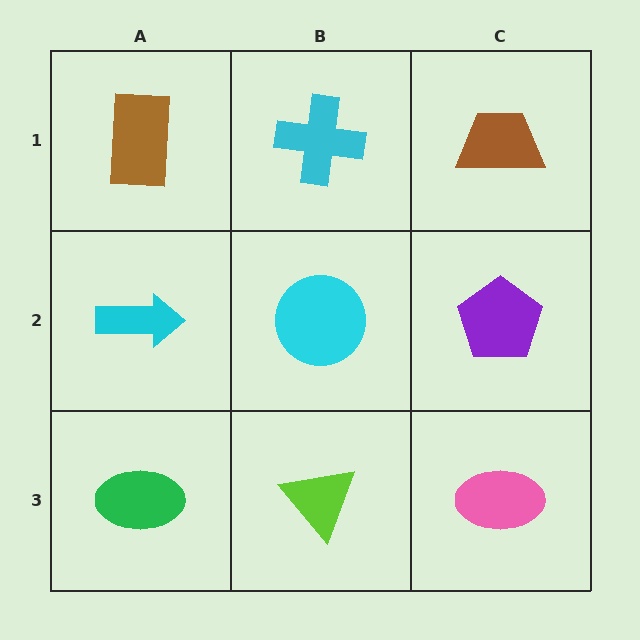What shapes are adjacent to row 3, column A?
A cyan arrow (row 2, column A), a lime triangle (row 3, column B).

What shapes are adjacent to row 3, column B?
A cyan circle (row 2, column B), a green ellipse (row 3, column A), a pink ellipse (row 3, column C).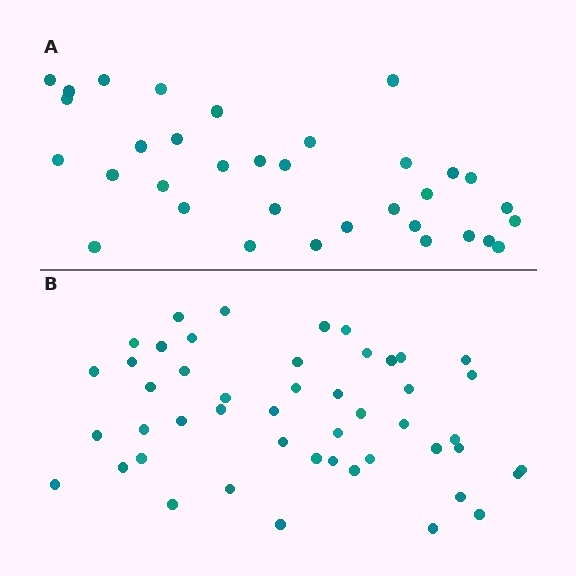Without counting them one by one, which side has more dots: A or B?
Region B (the bottom region) has more dots.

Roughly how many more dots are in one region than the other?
Region B has approximately 15 more dots than region A.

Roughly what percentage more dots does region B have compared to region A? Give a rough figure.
About 40% more.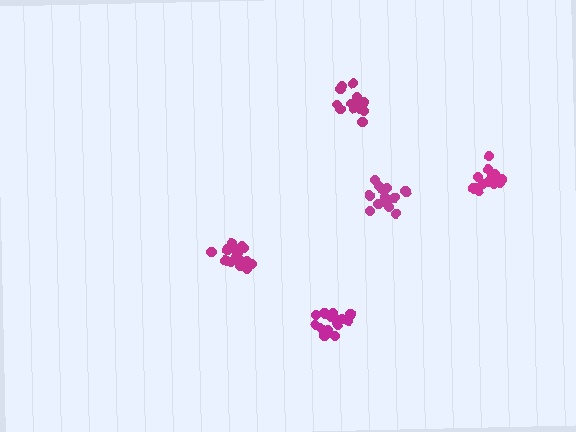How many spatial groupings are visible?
There are 5 spatial groupings.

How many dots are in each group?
Group 1: 15 dots, Group 2: 13 dots, Group 3: 14 dots, Group 4: 16 dots, Group 5: 17 dots (75 total).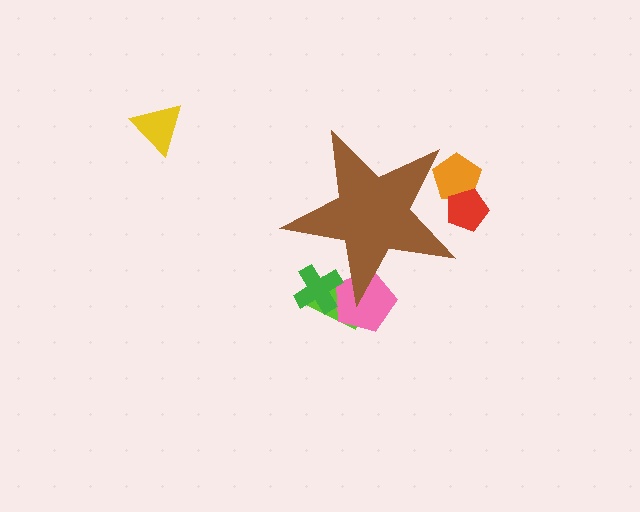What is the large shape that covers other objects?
A brown star.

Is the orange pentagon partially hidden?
Yes, the orange pentagon is partially hidden behind the brown star.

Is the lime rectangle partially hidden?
Yes, the lime rectangle is partially hidden behind the brown star.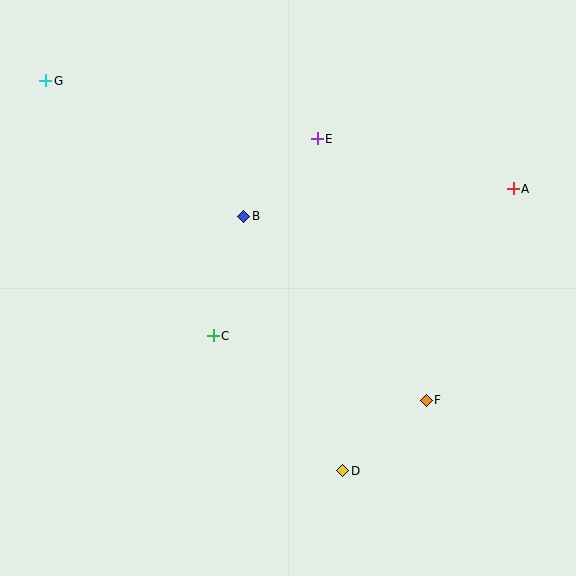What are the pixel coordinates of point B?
Point B is at (244, 216).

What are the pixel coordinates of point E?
Point E is at (317, 139).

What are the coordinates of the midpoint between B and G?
The midpoint between B and G is at (145, 149).